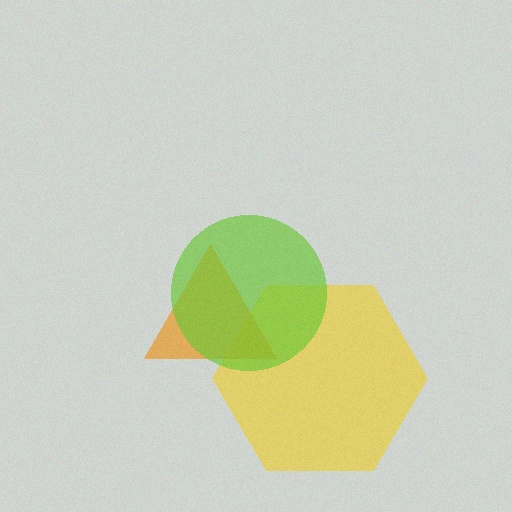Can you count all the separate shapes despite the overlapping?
Yes, there are 3 separate shapes.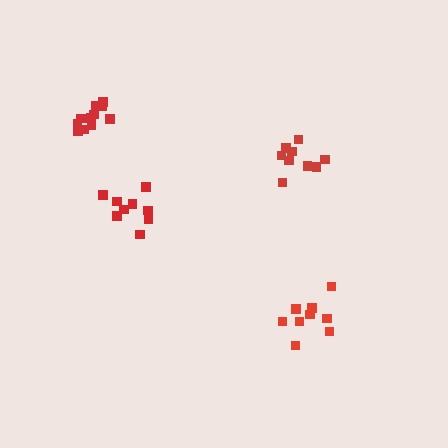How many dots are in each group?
Group 1: 11 dots, Group 2: 9 dots, Group 3: 9 dots, Group 4: 9 dots (38 total).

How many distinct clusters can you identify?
There are 4 distinct clusters.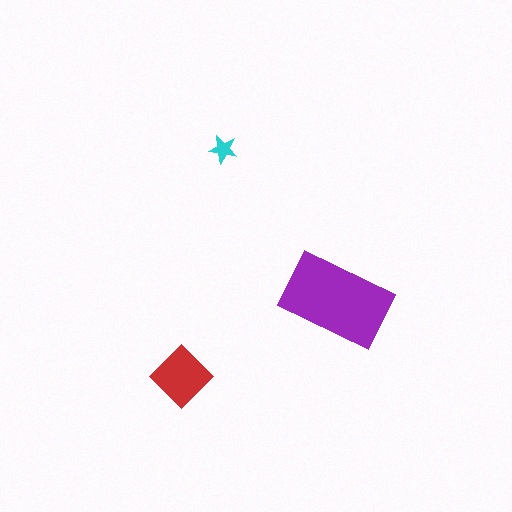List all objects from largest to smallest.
The purple rectangle, the red diamond, the cyan star.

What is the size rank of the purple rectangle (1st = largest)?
1st.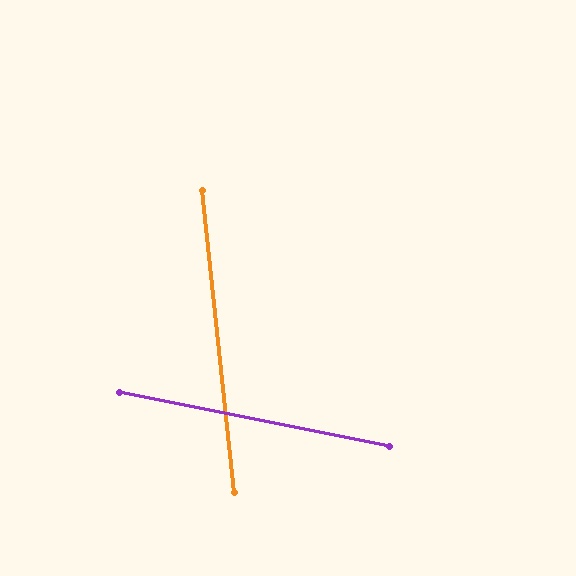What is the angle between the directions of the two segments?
Approximately 73 degrees.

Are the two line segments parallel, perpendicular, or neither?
Neither parallel nor perpendicular — they differ by about 73°.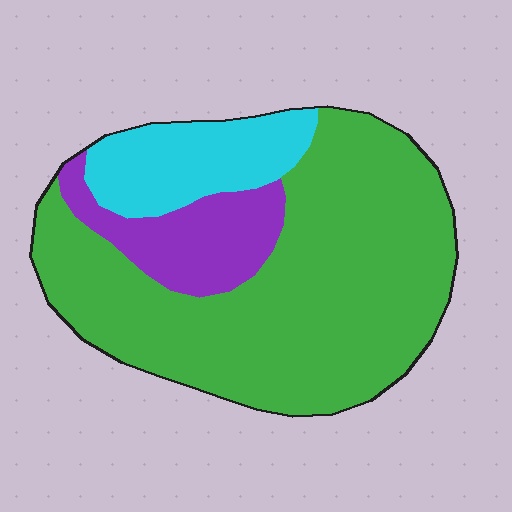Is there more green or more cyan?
Green.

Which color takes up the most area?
Green, at roughly 70%.